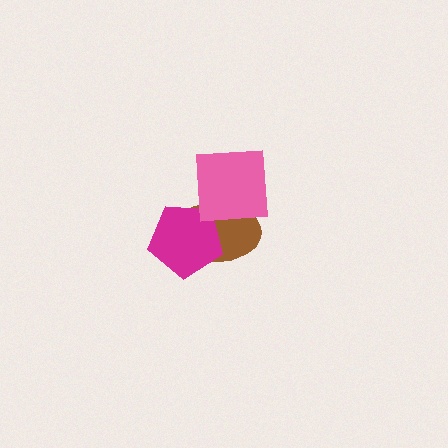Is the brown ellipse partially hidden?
Yes, it is partially covered by another shape.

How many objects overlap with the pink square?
2 objects overlap with the pink square.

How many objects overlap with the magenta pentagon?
2 objects overlap with the magenta pentagon.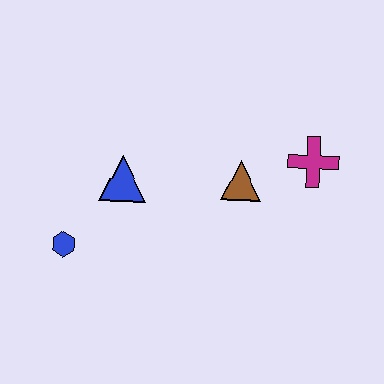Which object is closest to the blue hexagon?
The blue triangle is closest to the blue hexagon.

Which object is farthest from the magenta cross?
The blue hexagon is farthest from the magenta cross.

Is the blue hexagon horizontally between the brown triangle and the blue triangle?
No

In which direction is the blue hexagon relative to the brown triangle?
The blue hexagon is to the left of the brown triangle.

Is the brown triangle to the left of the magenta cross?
Yes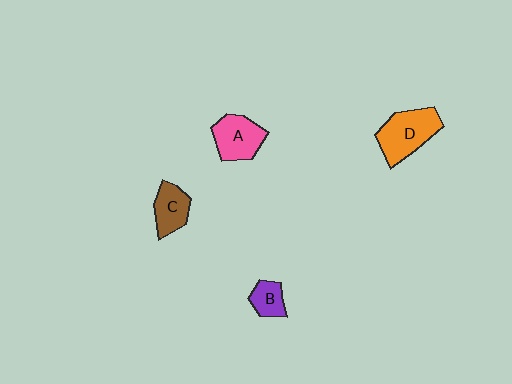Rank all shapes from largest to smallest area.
From largest to smallest: D (orange), A (pink), C (brown), B (purple).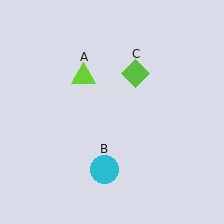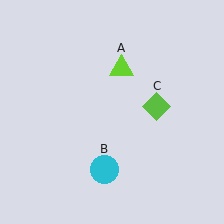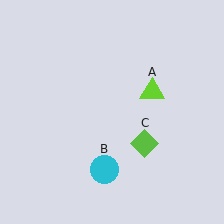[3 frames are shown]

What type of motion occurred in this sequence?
The lime triangle (object A), lime diamond (object C) rotated clockwise around the center of the scene.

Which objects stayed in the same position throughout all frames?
Cyan circle (object B) remained stationary.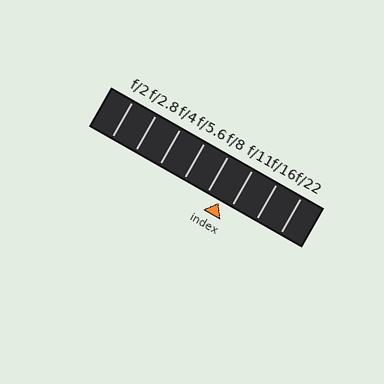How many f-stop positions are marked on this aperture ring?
There are 8 f-stop positions marked.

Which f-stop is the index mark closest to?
The index mark is closest to f/11.